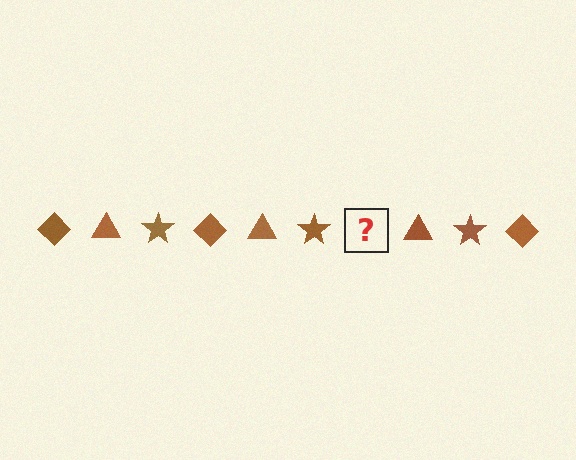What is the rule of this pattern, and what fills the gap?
The rule is that the pattern cycles through diamond, triangle, star shapes in brown. The gap should be filled with a brown diamond.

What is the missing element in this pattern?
The missing element is a brown diamond.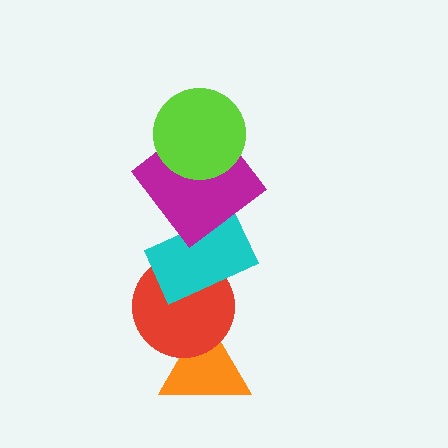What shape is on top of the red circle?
The cyan rectangle is on top of the red circle.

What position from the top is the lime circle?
The lime circle is 1st from the top.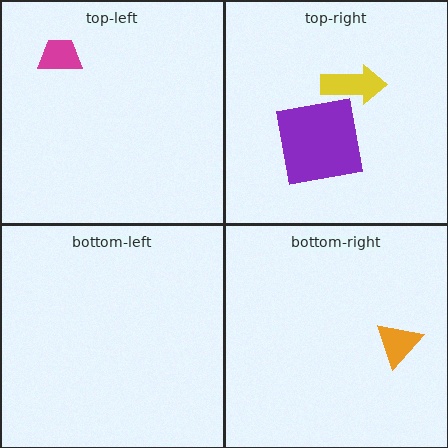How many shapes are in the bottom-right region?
1.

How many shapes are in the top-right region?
2.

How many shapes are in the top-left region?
1.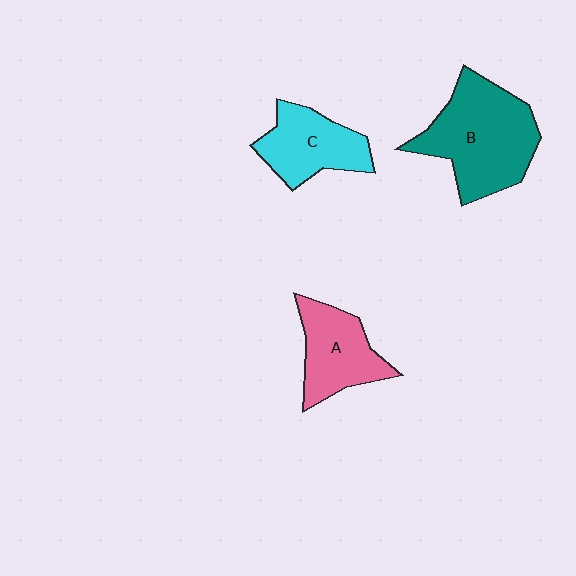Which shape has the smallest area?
Shape C (cyan).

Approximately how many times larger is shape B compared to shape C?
Approximately 1.6 times.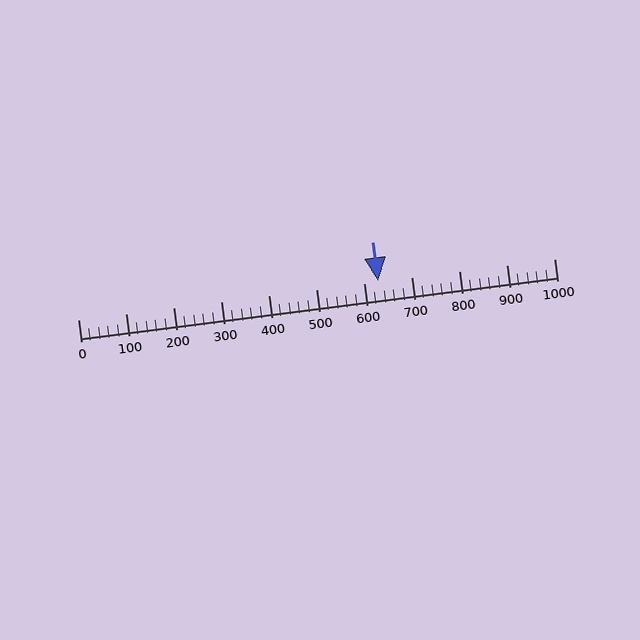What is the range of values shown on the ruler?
The ruler shows values from 0 to 1000.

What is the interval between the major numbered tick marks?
The major tick marks are spaced 100 units apart.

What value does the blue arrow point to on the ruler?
The blue arrow points to approximately 629.